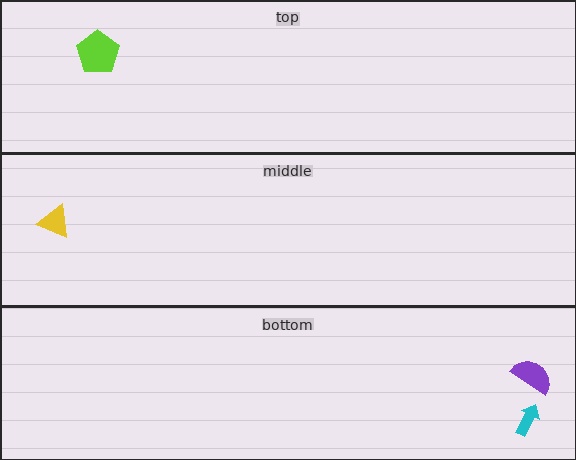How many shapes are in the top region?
1.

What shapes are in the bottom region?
The purple semicircle, the cyan arrow.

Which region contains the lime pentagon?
The top region.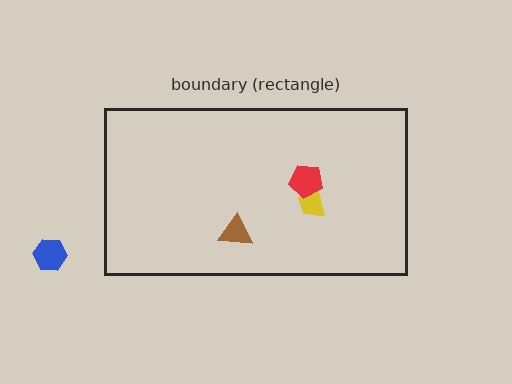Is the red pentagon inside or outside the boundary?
Inside.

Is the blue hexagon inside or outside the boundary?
Outside.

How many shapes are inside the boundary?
3 inside, 1 outside.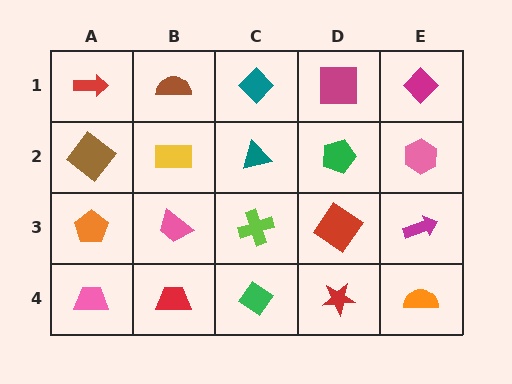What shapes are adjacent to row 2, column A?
A red arrow (row 1, column A), an orange pentagon (row 3, column A), a yellow rectangle (row 2, column B).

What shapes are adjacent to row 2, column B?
A brown semicircle (row 1, column B), a pink trapezoid (row 3, column B), a brown diamond (row 2, column A), a teal triangle (row 2, column C).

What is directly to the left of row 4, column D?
A green diamond.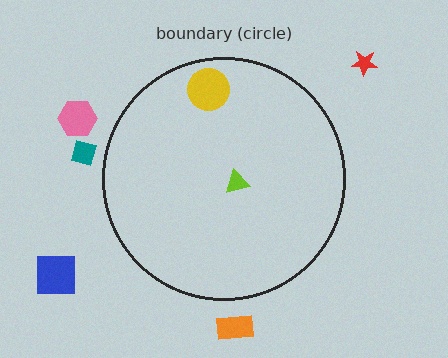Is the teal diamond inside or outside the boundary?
Outside.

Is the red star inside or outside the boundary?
Outside.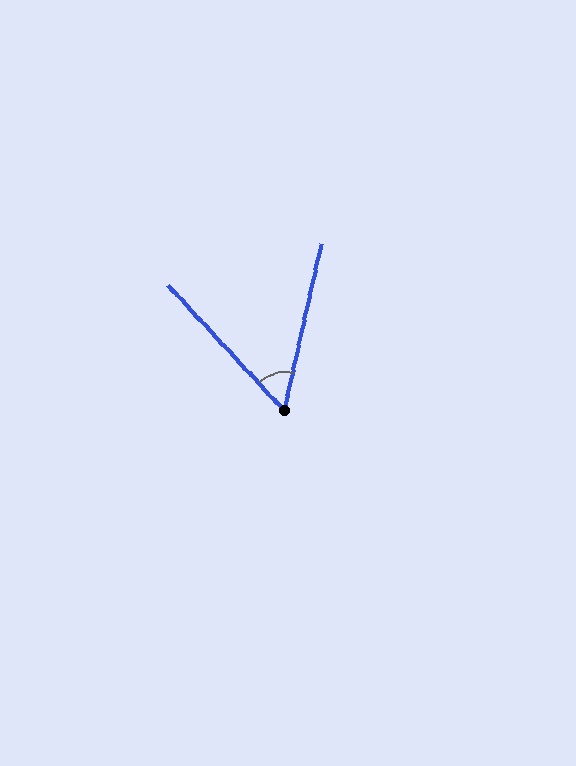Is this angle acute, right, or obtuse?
It is acute.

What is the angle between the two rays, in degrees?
Approximately 55 degrees.